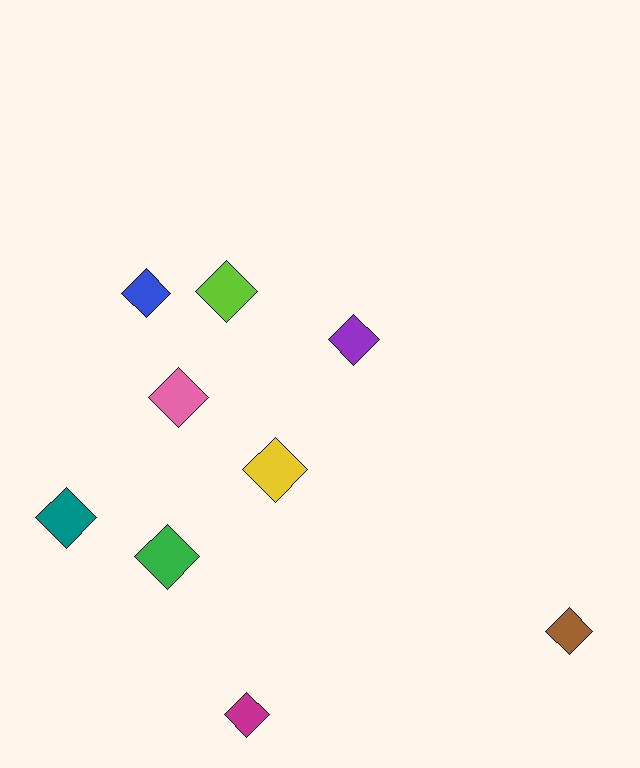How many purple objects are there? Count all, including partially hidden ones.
There is 1 purple object.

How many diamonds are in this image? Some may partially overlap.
There are 9 diamonds.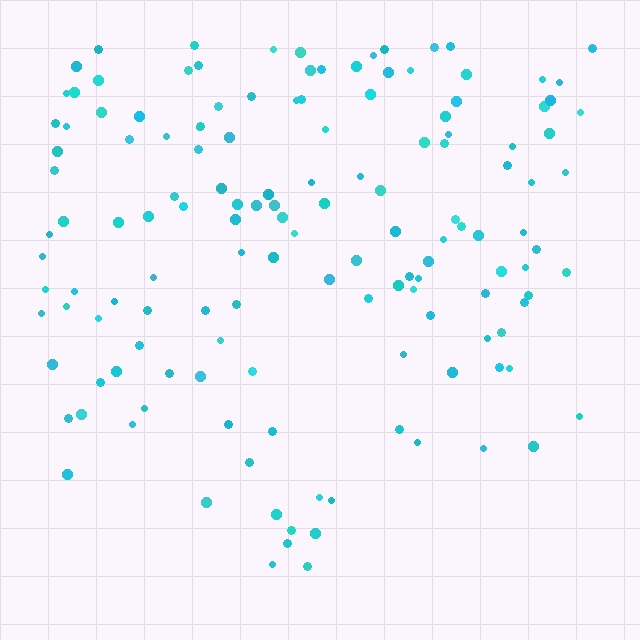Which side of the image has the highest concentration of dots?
The top.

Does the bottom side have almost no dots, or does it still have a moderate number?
Still a moderate number, just noticeably fewer than the top.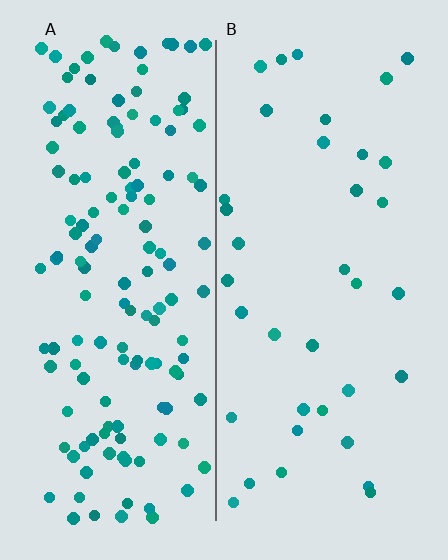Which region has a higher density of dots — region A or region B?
A (the left).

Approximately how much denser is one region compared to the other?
Approximately 3.8× — region A over region B.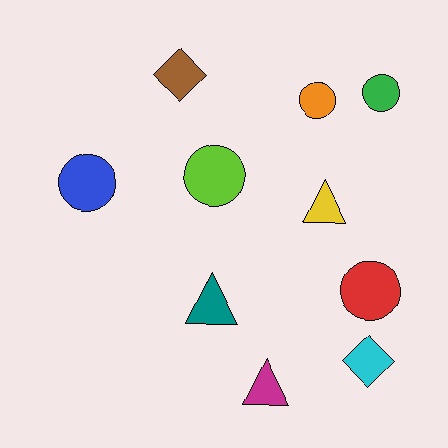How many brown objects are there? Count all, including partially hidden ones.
There is 1 brown object.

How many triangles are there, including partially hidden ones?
There are 3 triangles.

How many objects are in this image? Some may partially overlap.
There are 10 objects.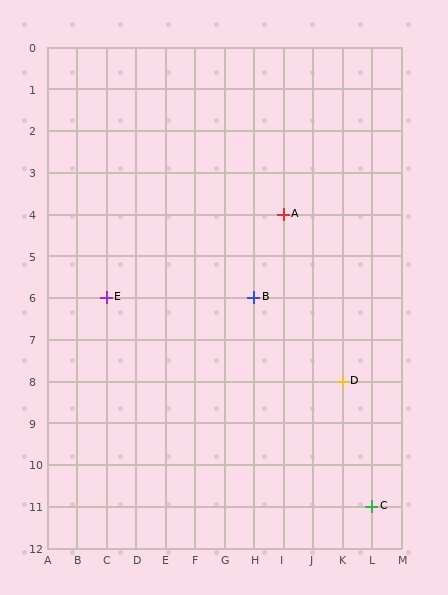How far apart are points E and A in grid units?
Points E and A are 6 columns and 2 rows apart (about 6.3 grid units diagonally).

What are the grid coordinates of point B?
Point B is at grid coordinates (H, 6).